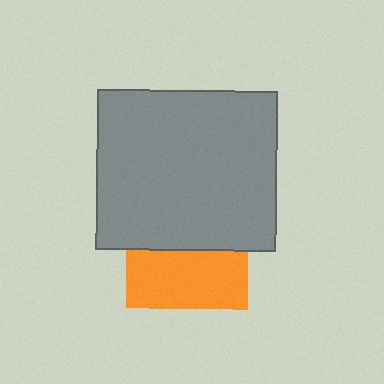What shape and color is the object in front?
The object in front is a gray rectangle.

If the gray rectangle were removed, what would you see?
You would see the complete orange square.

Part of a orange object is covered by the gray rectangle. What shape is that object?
It is a square.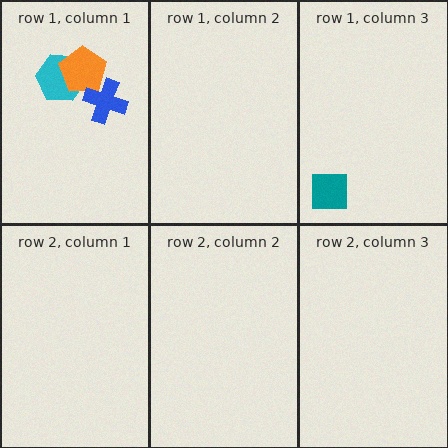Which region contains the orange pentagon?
The row 1, column 1 region.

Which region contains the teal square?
The row 1, column 3 region.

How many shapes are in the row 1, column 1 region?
3.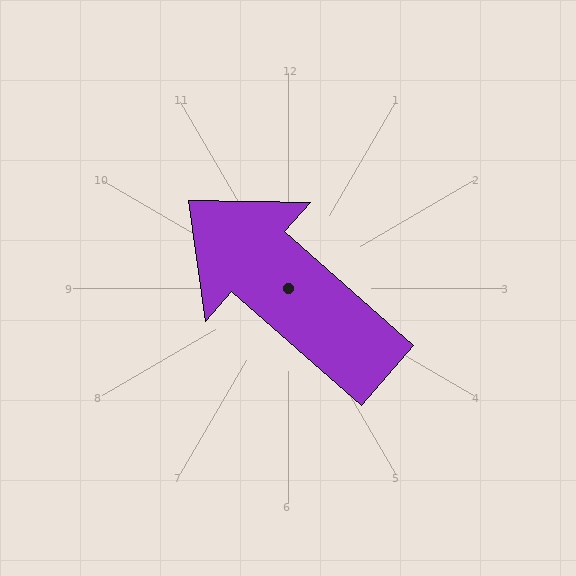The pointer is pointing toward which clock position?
Roughly 10 o'clock.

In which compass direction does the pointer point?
Northwest.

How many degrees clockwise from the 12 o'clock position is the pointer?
Approximately 311 degrees.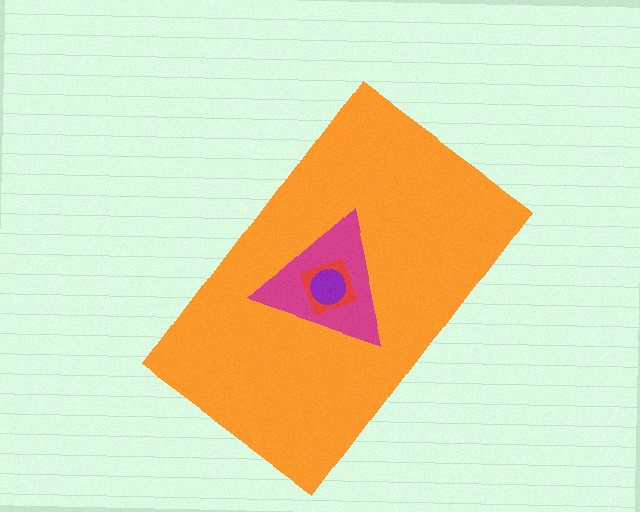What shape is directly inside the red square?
The purple circle.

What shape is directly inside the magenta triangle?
The red square.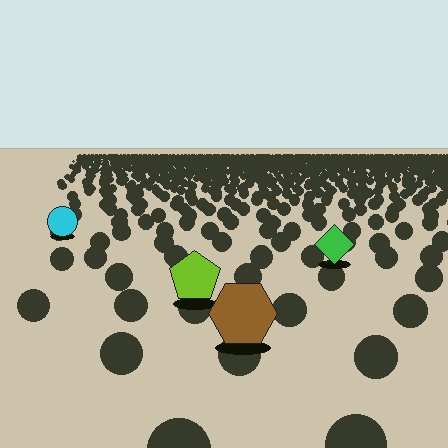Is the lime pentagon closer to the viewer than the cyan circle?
Yes. The lime pentagon is closer — you can tell from the texture gradient: the ground texture is coarser near it.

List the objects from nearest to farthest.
From nearest to farthest: the brown hexagon, the lime pentagon, the green diamond, the cyan circle.